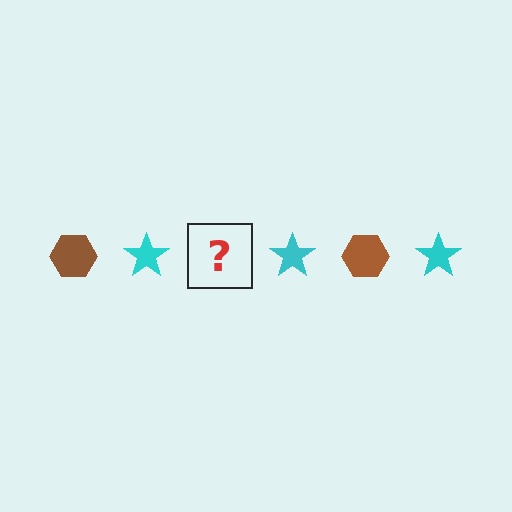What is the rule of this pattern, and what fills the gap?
The rule is that the pattern alternates between brown hexagon and cyan star. The gap should be filled with a brown hexagon.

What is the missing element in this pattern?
The missing element is a brown hexagon.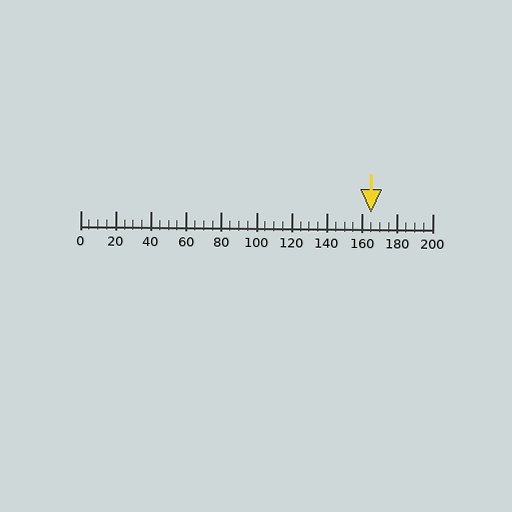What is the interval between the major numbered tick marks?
The major tick marks are spaced 20 units apart.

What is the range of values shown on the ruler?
The ruler shows values from 0 to 200.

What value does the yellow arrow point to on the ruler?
The yellow arrow points to approximately 165.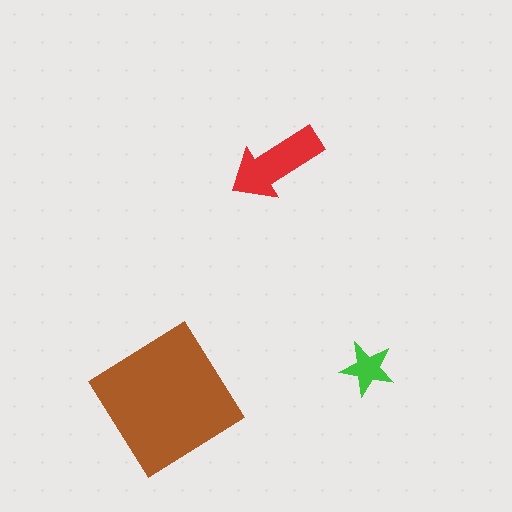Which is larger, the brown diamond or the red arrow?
The brown diamond.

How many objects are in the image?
There are 3 objects in the image.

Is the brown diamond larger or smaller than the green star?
Larger.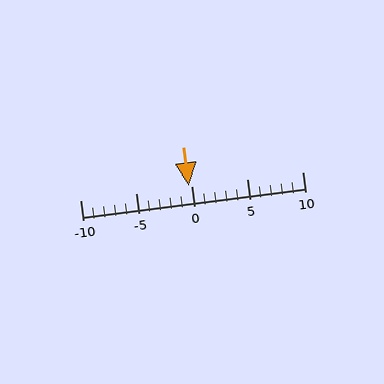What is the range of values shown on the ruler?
The ruler shows values from -10 to 10.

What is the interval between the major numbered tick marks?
The major tick marks are spaced 5 units apart.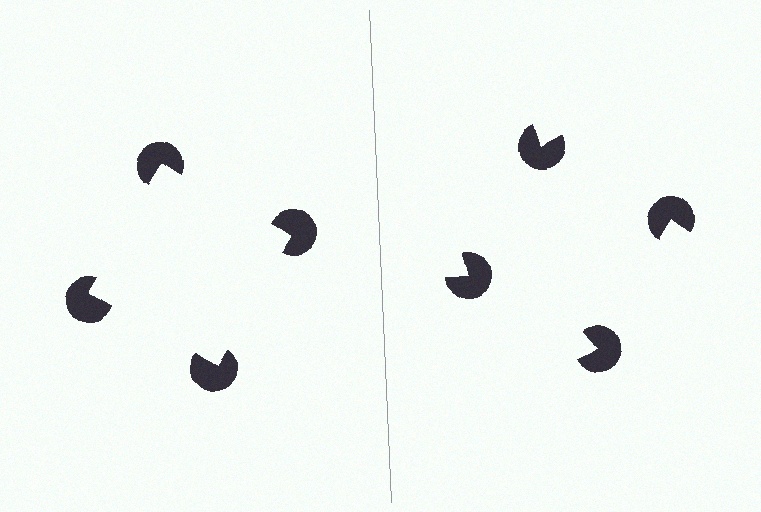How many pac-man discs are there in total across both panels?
8 — 4 on each side.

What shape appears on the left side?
An illusory square.